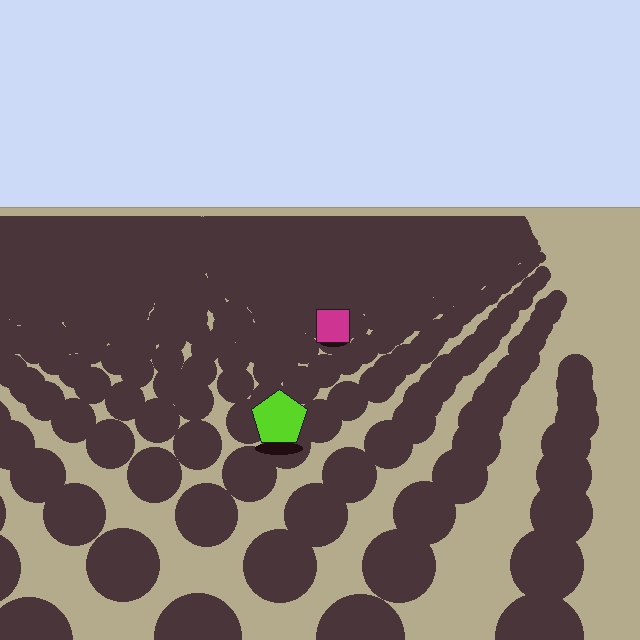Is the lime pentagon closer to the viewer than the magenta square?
Yes. The lime pentagon is closer — you can tell from the texture gradient: the ground texture is coarser near it.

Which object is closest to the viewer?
The lime pentagon is closest. The texture marks near it are larger and more spread out.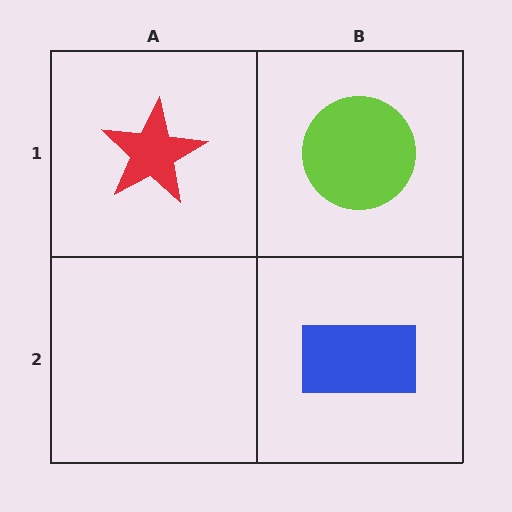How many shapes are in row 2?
1 shape.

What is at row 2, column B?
A blue rectangle.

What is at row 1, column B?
A lime circle.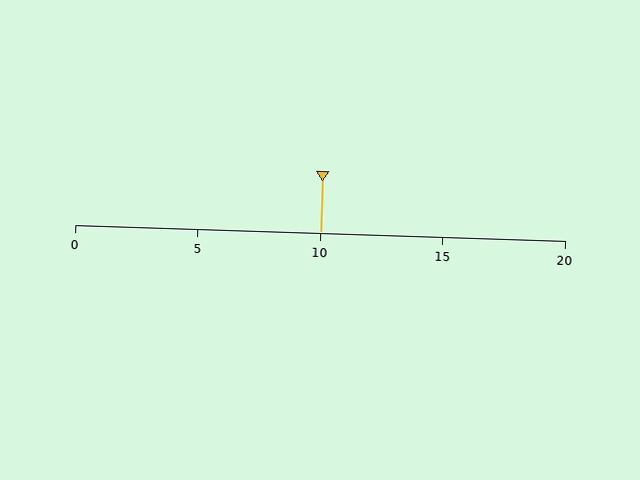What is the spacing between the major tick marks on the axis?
The major ticks are spaced 5 apart.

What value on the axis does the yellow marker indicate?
The marker indicates approximately 10.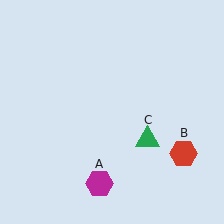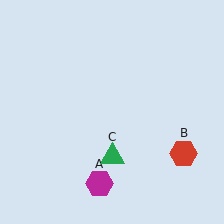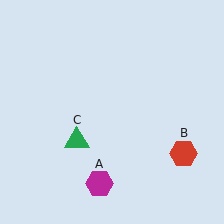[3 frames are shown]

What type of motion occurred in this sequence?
The green triangle (object C) rotated clockwise around the center of the scene.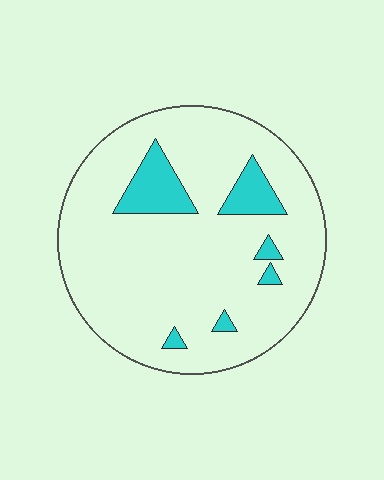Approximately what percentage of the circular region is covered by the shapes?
Approximately 10%.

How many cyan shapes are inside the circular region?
6.